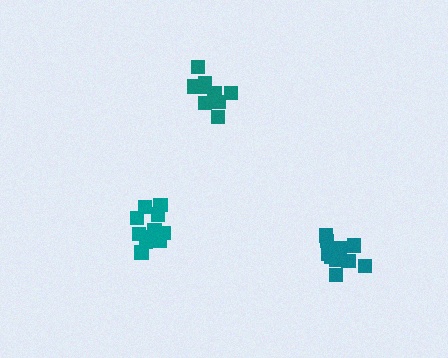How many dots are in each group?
Group 1: 11 dots, Group 2: 12 dots, Group 3: 9 dots (32 total).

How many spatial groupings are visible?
There are 3 spatial groupings.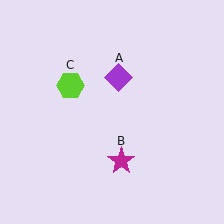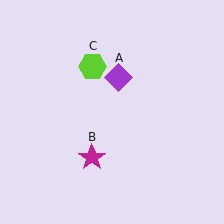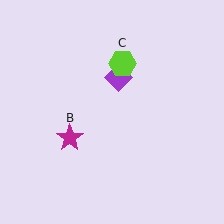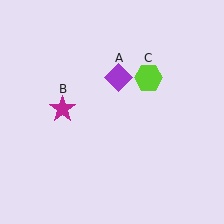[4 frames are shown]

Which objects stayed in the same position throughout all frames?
Purple diamond (object A) remained stationary.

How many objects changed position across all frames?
2 objects changed position: magenta star (object B), lime hexagon (object C).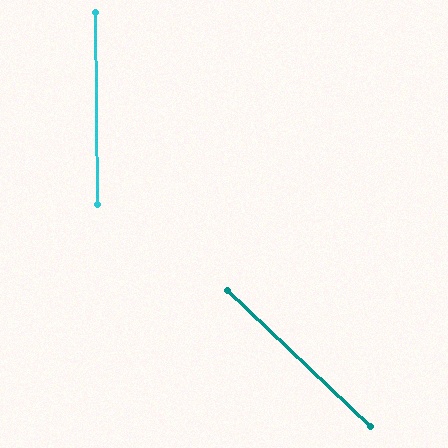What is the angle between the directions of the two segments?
Approximately 46 degrees.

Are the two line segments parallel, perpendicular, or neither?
Neither parallel nor perpendicular — they differ by about 46°.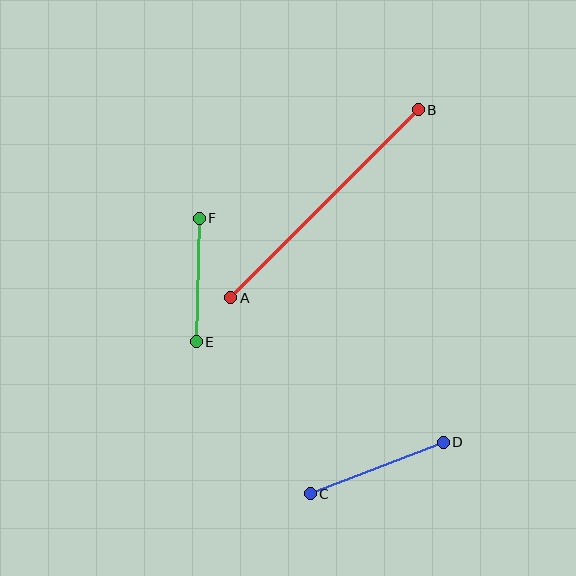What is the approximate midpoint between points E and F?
The midpoint is at approximately (198, 280) pixels.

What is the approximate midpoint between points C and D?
The midpoint is at approximately (377, 468) pixels.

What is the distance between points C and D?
The distance is approximately 143 pixels.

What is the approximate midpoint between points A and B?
The midpoint is at approximately (325, 204) pixels.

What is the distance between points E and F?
The distance is approximately 123 pixels.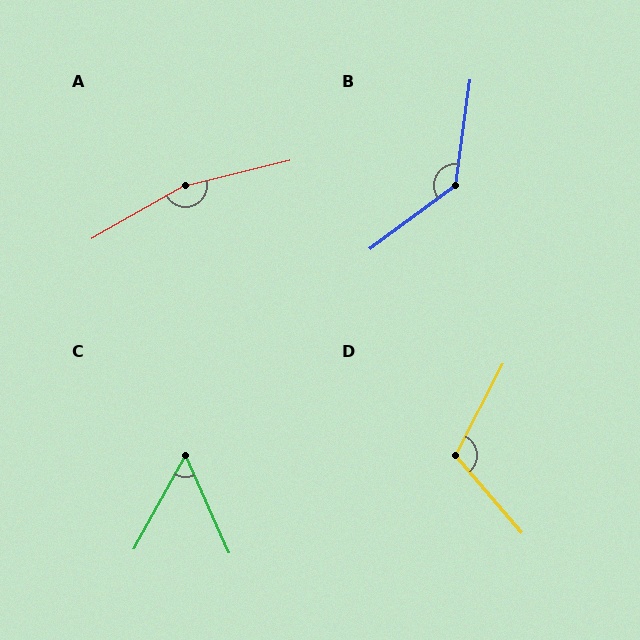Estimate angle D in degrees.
Approximately 112 degrees.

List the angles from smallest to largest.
C (53°), D (112°), B (134°), A (164°).